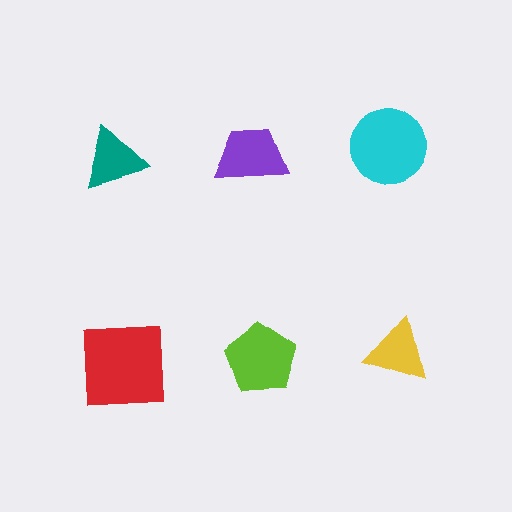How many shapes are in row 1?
3 shapes.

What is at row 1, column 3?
A cyan circle.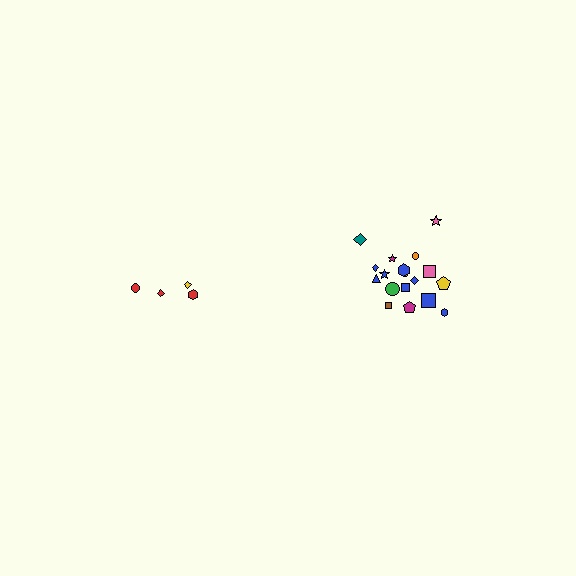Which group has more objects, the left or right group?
The right group.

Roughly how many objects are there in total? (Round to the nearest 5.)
Roughly 20 objects in total.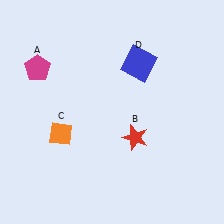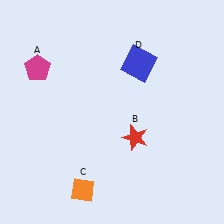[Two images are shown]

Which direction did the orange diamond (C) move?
The orange diamond (C) moved down.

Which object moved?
The orange diamond (C) moved down.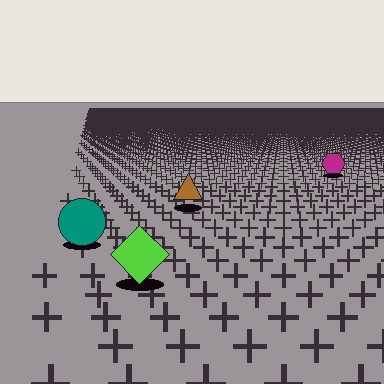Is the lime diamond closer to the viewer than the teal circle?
Yes. The lime diamond is closer — you can tell from the texture gradient: the ground texture is coarser near it.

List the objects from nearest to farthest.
From nearest to farthest: the lime diamond, the teal circle, the brown triangle, the magenta hexagon.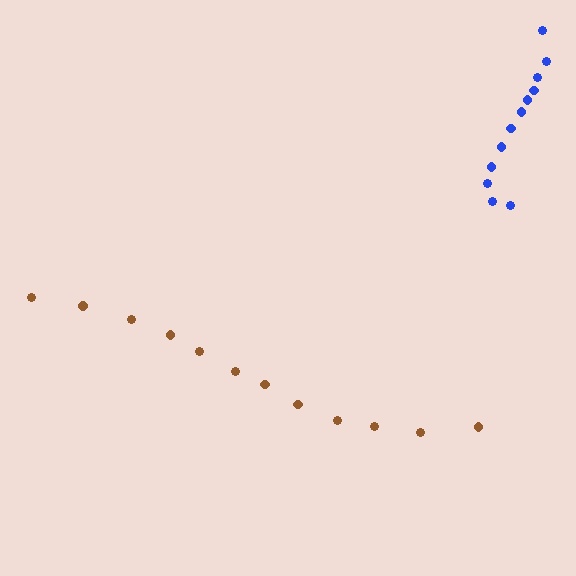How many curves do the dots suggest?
There are 2 distinct paths.